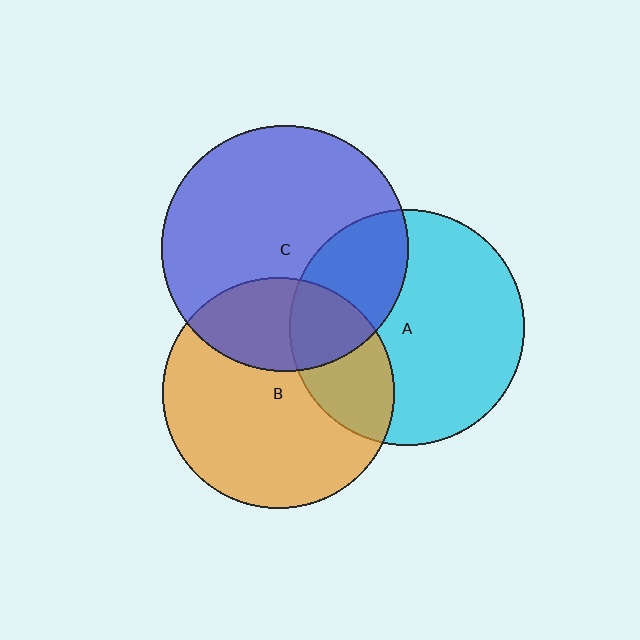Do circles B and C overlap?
Yes.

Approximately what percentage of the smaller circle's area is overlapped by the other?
Approximately 30%.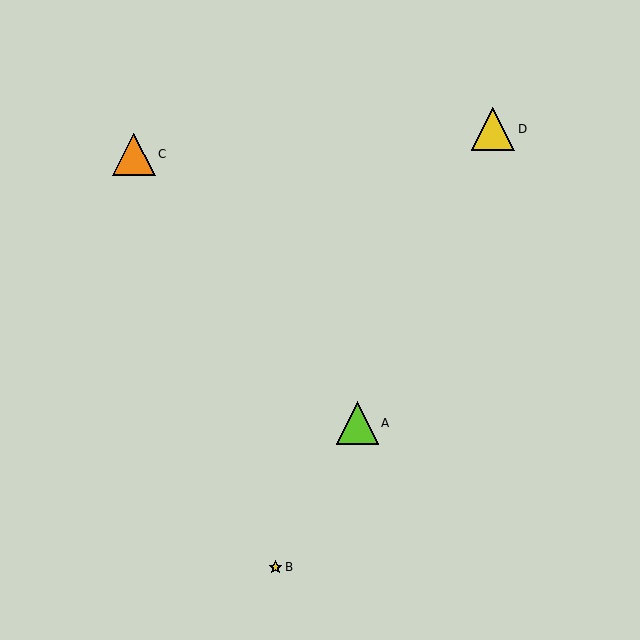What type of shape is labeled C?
Shape C is an orange triangle.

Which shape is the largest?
The yellow triangle (labeled D) is the largest.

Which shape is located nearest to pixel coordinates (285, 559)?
The yellow star (labeled B) at (276, 567) is nearest to that location.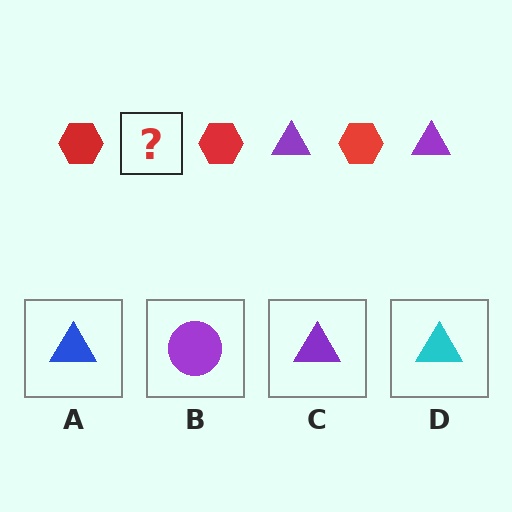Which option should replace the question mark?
Option C.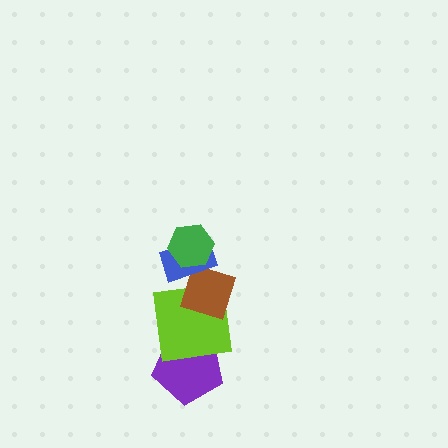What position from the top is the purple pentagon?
The purple pentagon is 5th from the top.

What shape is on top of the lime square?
The brown diamond is on top of the lime square.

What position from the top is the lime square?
The lime square is 4th from the top.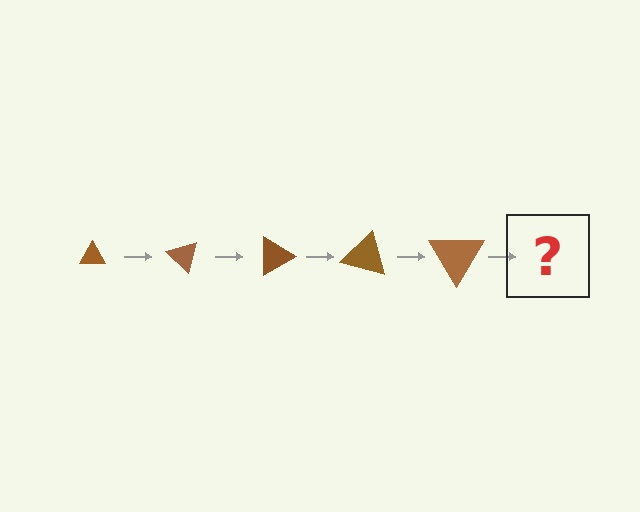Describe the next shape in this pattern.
It should be a triangle, larger than the previous one and rotated 225 degrees from the start.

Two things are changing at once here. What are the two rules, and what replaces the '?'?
The two rules are that the triangle grows larger each step and it rotates 45 degrees each step. The '?' should be a triangle, larger than the previous one and rotated 225 degrees from the start.